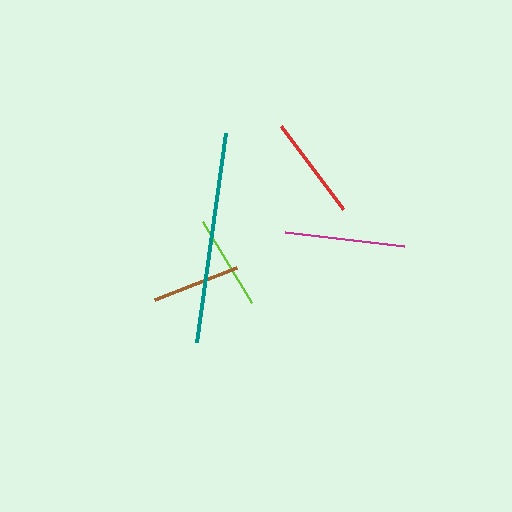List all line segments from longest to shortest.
From longest to shortest: teal, magenta, red, lime, brown.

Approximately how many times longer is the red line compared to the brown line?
The red line is approximately 1.2 times the length of the brown line.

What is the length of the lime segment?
The lime segment is approximately 94 pixels long.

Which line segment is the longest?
The teal line is the longest at approximately 210 pixels.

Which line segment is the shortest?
The brown line is the shortest at approximately 88 pixels.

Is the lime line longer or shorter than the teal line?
The teal line is longer than the lime line.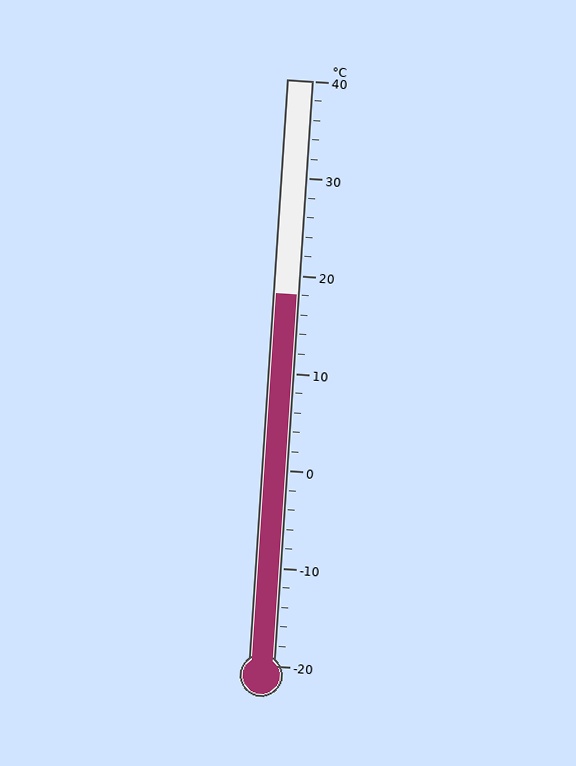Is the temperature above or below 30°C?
The temperature is below 30°C.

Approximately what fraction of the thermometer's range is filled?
The thermometer is filled to approximately 65% of its range.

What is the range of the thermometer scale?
The thermometer scale ranges from -20°C to 40°C.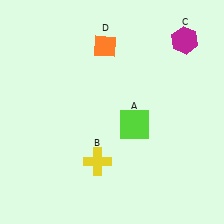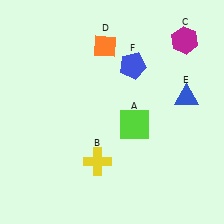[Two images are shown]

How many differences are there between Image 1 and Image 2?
There are 2 differences between the two images.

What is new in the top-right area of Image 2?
A blue triangle (E) was added in the top-right area of Image 2.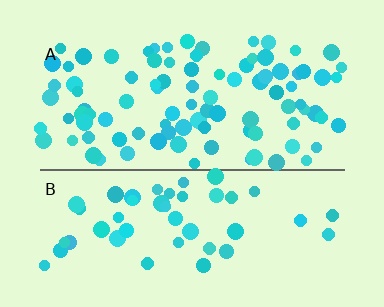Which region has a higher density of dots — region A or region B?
A (the top).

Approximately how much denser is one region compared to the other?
Approximately 1.9× — region A over region B.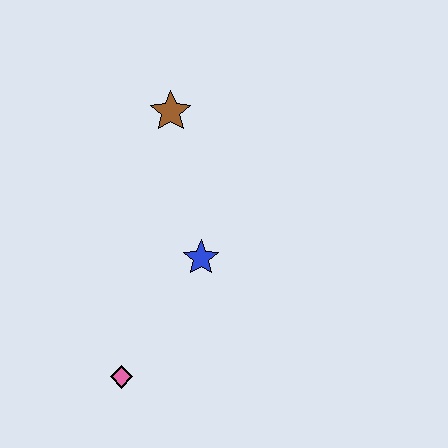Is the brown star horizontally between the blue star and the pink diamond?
Yes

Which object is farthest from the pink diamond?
The brown star is farthest from the pink diamond.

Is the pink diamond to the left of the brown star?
Yes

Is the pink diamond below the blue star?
Yes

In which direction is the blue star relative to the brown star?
The blue star is below the brown star.